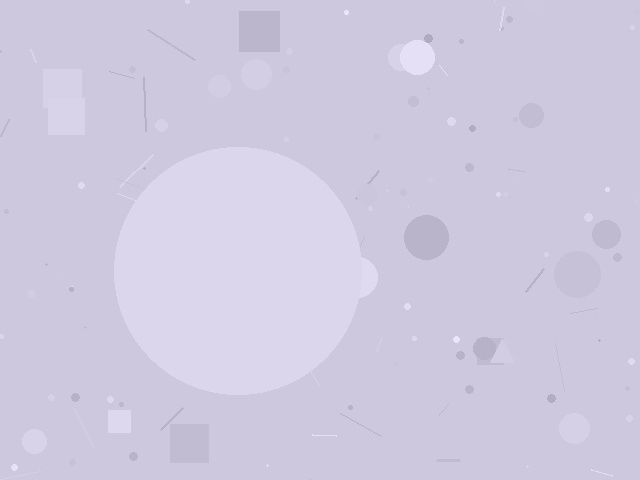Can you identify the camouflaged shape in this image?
The camouflaged shape is a circle.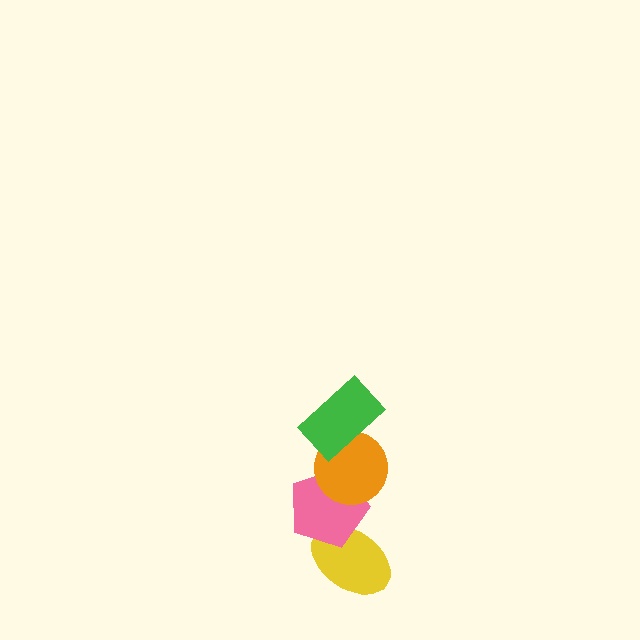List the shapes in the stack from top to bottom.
From top to bottom: the green rectangle, the orange circle, the pink pentagon, the yellow ellipse.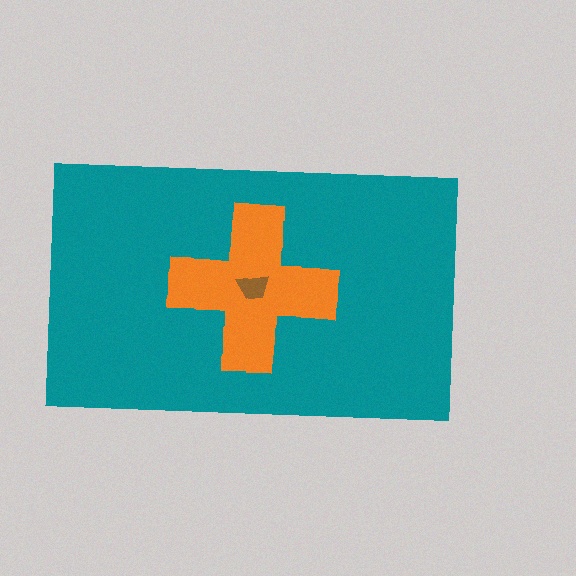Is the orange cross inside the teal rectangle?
Yes.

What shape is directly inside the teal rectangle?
The orange cross.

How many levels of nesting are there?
3.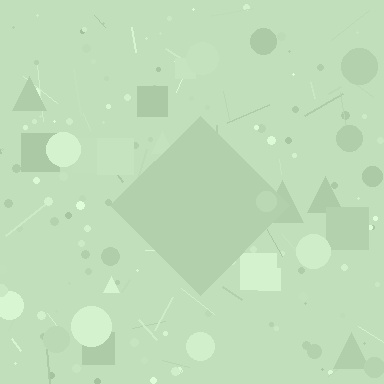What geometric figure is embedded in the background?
A diamond is embedded in the background.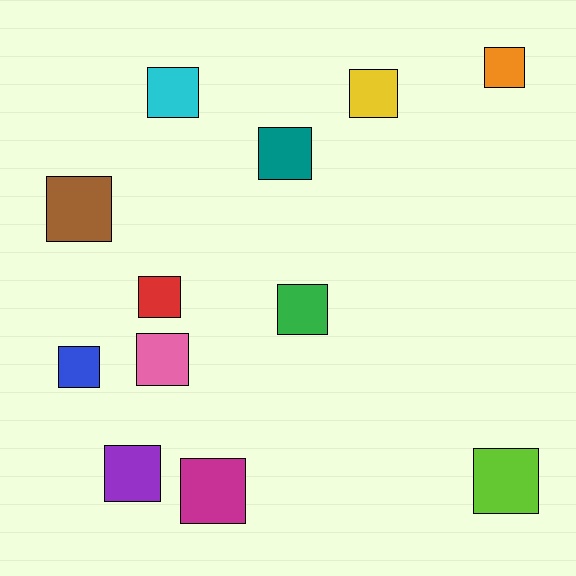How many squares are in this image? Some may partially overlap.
There are 12 squares.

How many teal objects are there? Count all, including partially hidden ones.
There is 1 teal object.